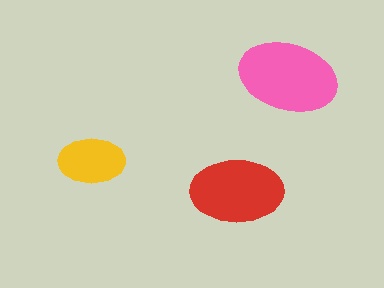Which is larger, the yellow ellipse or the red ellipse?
The red one.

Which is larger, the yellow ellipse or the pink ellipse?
The pink one.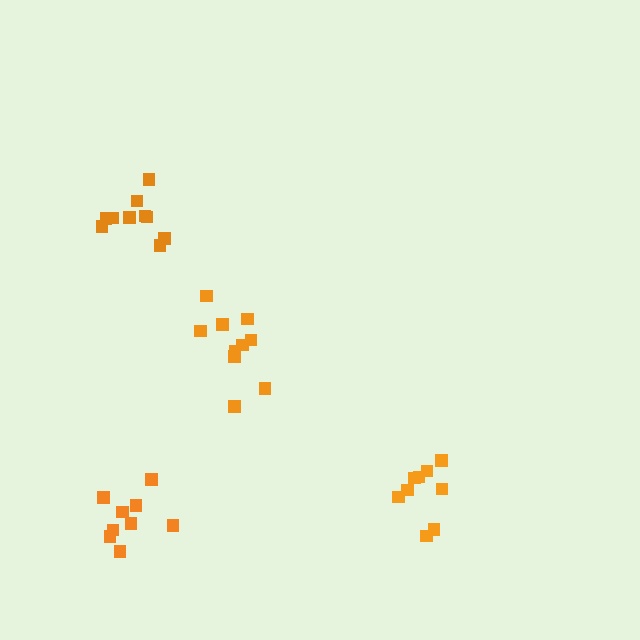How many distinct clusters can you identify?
There are 4 distinct clusters.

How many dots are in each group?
Group 1: 10 dots, Group 2: 9 dots, Group 3: 9 dots, Group 4: 10 dots (38 total).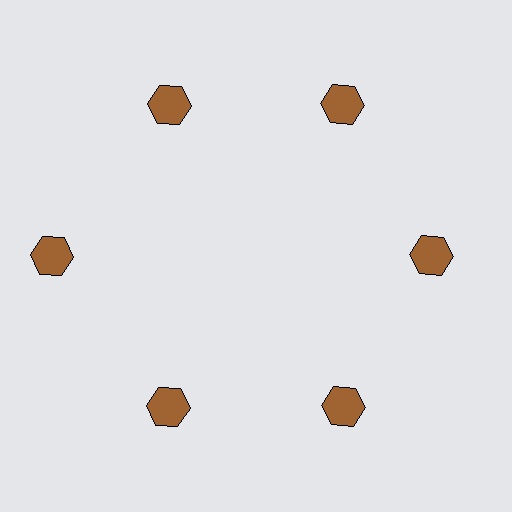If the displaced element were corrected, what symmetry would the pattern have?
It would have 6-fold rotational symmetry — the pattern would map onto itself every 60 degrees.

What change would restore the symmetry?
The symmetry would be restored by moving it inward, back onto the ring so that all 6 hexagons sit at equal angles and equal distance from the center.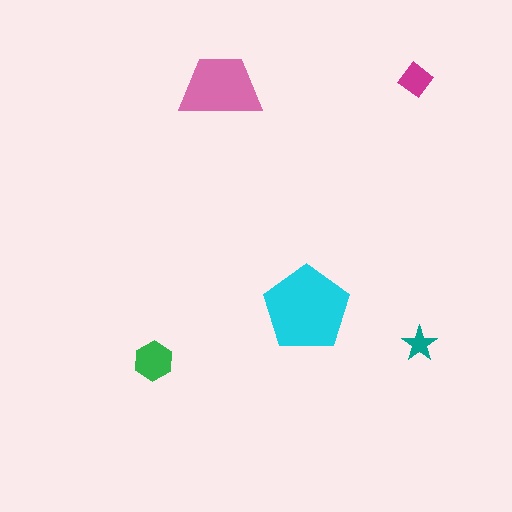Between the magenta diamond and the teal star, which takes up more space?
The magenta diamond.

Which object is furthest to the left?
The green hexagon is leftmost.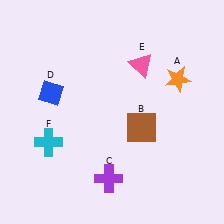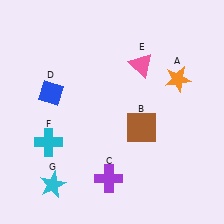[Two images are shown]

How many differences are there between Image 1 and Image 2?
There is 1 difference between the two images.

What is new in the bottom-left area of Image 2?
A cyan star (G) was added in the bottom-left area of Image 2.